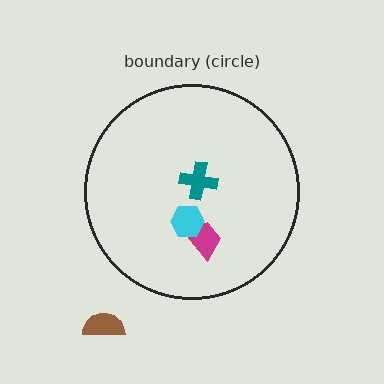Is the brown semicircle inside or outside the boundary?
Outside.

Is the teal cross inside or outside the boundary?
Inside.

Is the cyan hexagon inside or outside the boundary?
Inside.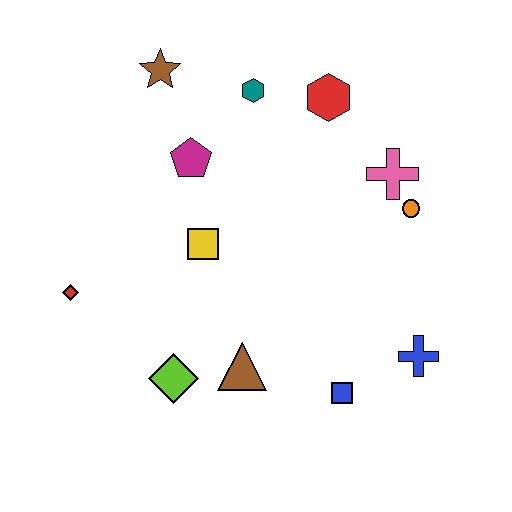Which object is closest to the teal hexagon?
The red hexagon is closest to the teal hexagon.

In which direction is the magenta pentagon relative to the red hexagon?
The magenta pentagon is to the left of the red hexagon.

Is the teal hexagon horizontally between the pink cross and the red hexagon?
No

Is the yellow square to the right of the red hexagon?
No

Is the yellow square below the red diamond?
No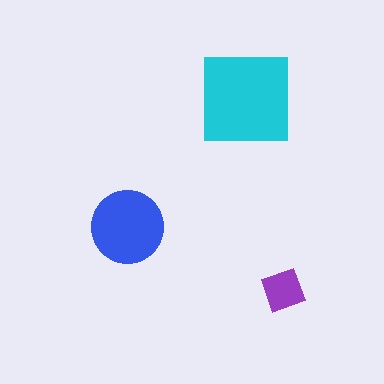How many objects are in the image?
There are 3 objects in the image.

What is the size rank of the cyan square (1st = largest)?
1st.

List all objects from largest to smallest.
The cyan square, the blue circle, the purple diamond.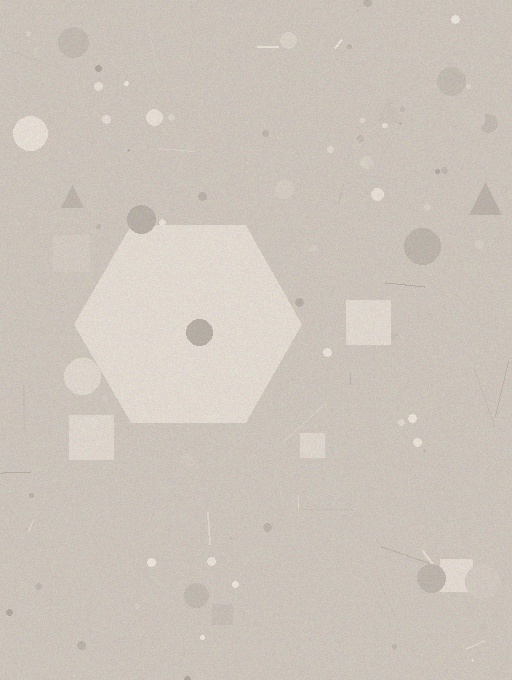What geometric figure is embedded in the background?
A hexagon is embedded in the background.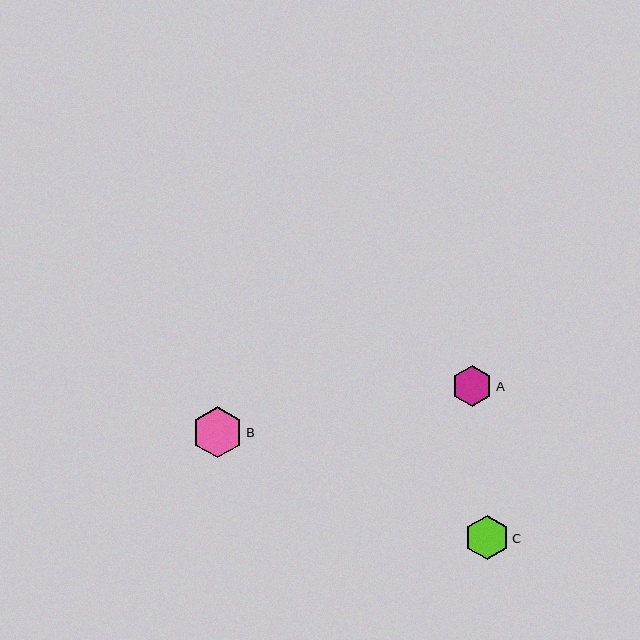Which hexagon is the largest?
Hexagon B is the largest with a size of approximately 51 pixels.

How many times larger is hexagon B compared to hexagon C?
Hexagon B is approximately 1.1 times the size of hexagon C.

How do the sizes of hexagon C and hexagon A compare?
Hexagon C and hexagon A are approximately the same size.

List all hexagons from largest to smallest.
From largest to smallest: B, C, A.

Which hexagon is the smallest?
Hexagon A is the smallest with a size of approximately 41 pixels.